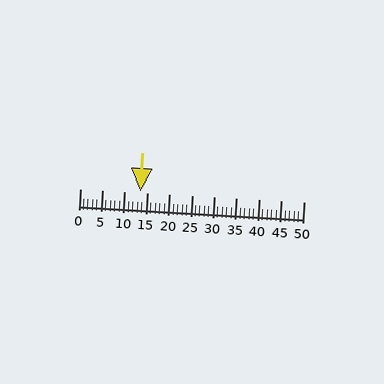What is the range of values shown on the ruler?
The ruler shows values from 0 to 50.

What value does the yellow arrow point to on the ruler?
The yellow arrow points to approximately 13.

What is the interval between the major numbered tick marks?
The major tick marks are spaced 5 units apart.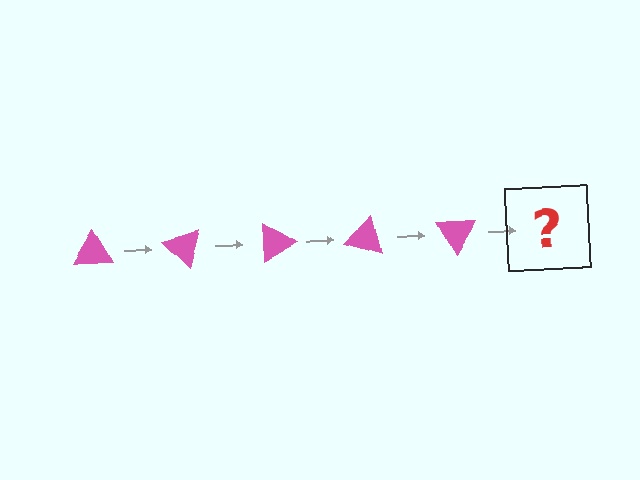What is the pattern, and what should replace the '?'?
The pattern is that the triangle rotates 45 degrees each step. The '?' should be a pink triangle rotated 225 degrees.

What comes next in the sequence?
The next element should be a pink triangle rotated 225 degrees.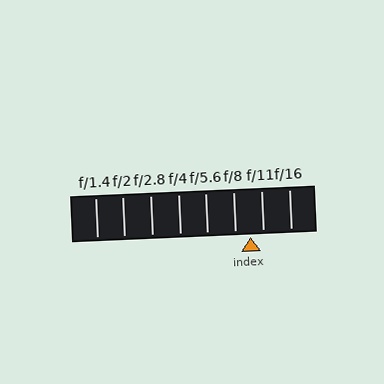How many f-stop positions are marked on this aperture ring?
There are 8 f-stop positions marked.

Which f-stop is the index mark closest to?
The index mark is closest to f/11.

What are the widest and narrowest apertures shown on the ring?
The widest aperture shown is f/1.4 and the narrowest is f/16.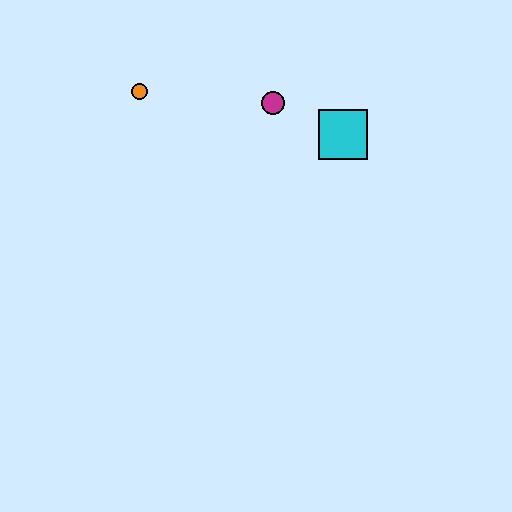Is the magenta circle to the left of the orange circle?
No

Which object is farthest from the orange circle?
The cyan square is farthest from the orange circle.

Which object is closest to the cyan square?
The magenta circle is closest to the cyan square.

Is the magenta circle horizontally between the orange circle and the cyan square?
Yes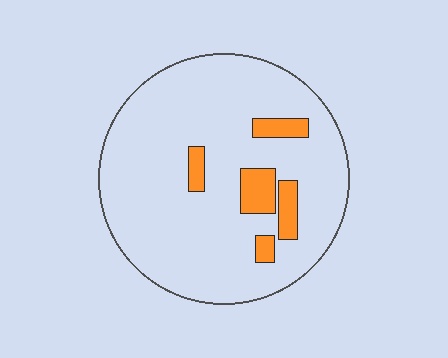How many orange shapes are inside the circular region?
5.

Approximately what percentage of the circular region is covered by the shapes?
Approximately 10%.